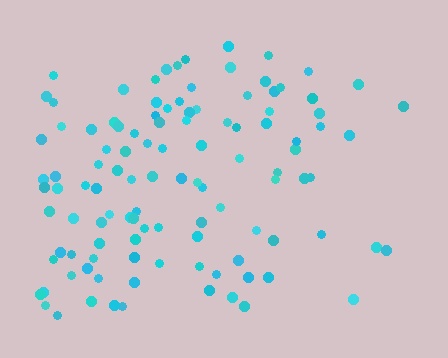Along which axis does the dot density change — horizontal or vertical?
Horizontal.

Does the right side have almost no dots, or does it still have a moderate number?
Still a moderate number, just noticeably fewer than the left.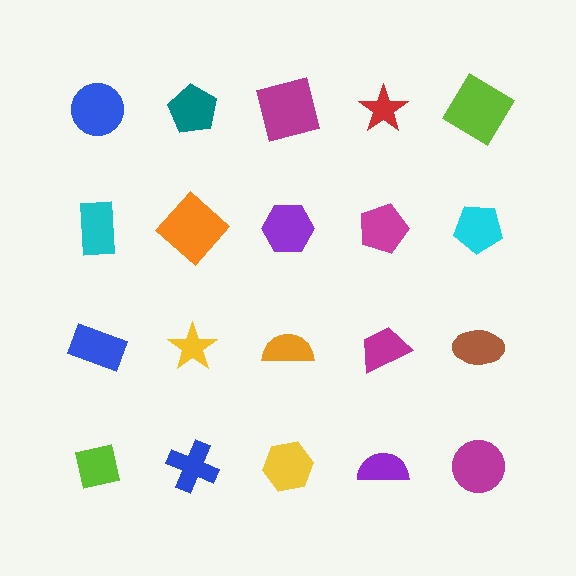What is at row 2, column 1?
A cyan rectangle.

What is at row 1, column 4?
A red star.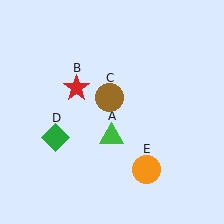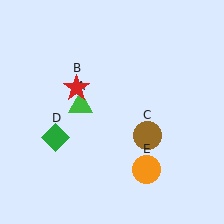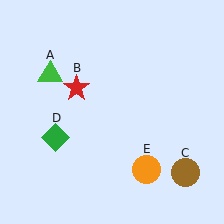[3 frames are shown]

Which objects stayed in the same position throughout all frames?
Red star (object B) and green diamond (object D) and orange circle (object E) remained stationary.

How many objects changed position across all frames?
2 objects changed position: green triangle (object A), brown circle (object C).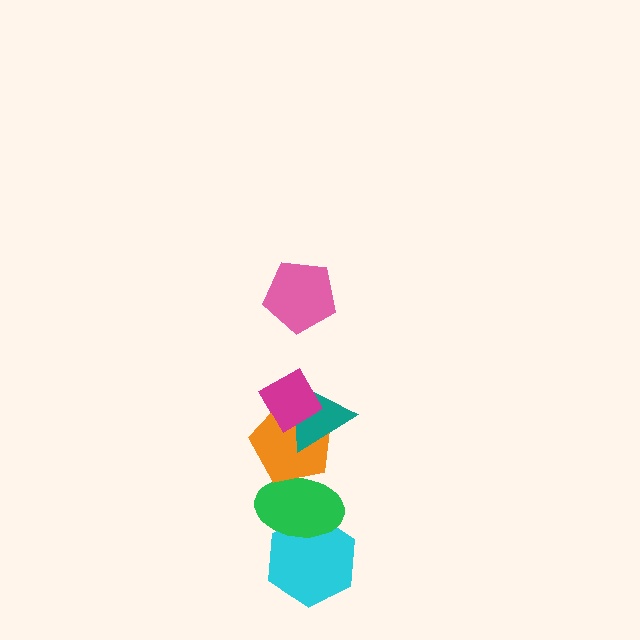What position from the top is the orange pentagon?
The orange pentagon is 4th from the top.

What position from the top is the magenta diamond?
The magenta diamond is 2nd from the top.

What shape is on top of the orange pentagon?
The teal triangle is on top of the orange pentagon.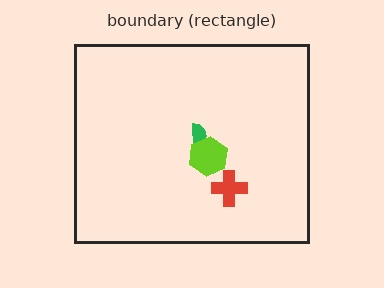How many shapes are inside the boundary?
3 inside, 0 outside.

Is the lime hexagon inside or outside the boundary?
Inside.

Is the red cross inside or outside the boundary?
Inside.